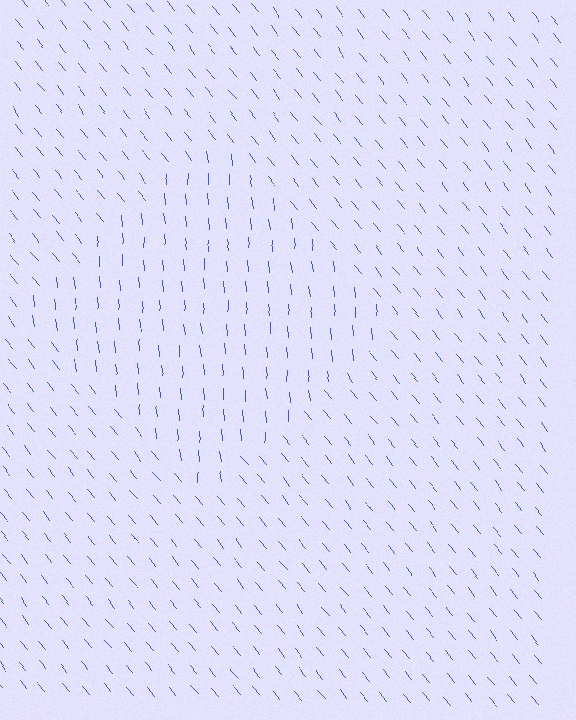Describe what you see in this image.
The image is filled with small blue line segments. A diamond region in the image has lines oriented differently from the surrounding lines, creating a visible texture boundary.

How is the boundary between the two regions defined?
The boundary is defined purely by a change in line orientation (approximately 34 degrees difference). All lines are the same color and thickness.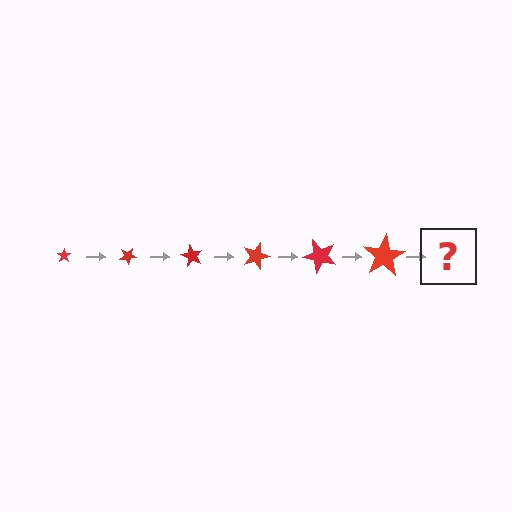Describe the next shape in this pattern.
It should be a star, larger than the previous one and rotated 180 degrees from the start.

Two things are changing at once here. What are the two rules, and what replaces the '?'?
The two rules are that the star grows larger each step and it rotates 30 degrees each step. The '?' should be a star, larger than the previous one and rotated 180 degrees from the start.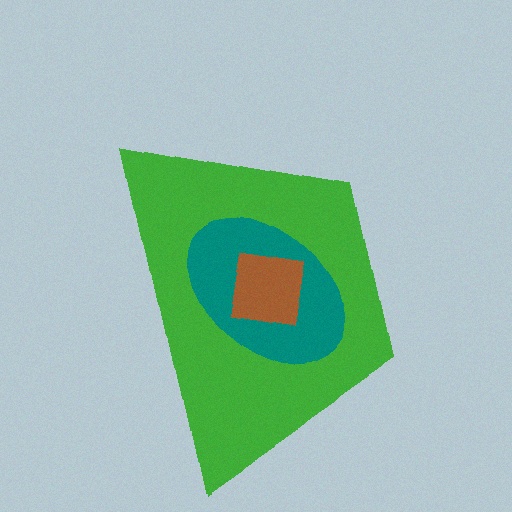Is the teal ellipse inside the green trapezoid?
Yes.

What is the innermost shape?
The brown square.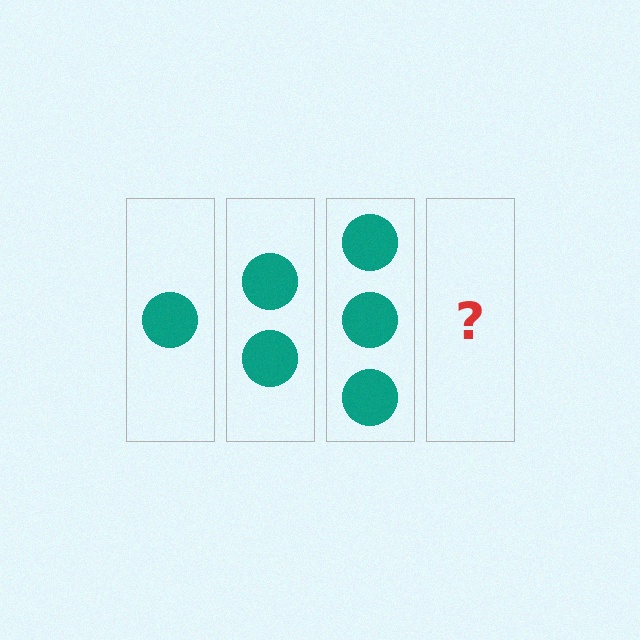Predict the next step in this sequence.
The next step is 4 circles.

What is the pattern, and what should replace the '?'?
The pattern is that each step adds one more circle. The '?' should be 4 circles.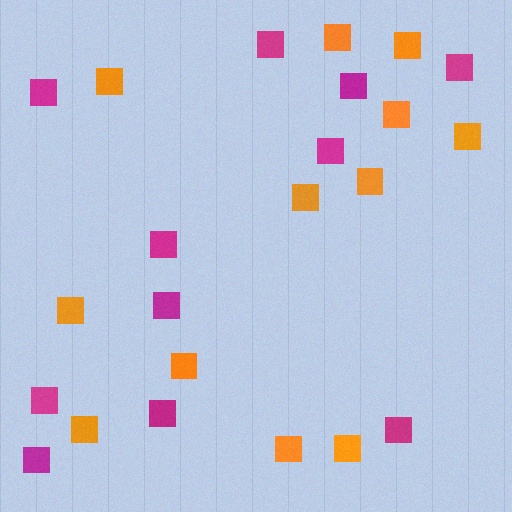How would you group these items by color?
There are 2 groups: one group of orange squares (12) and one group of magenta squares (11).